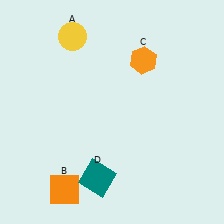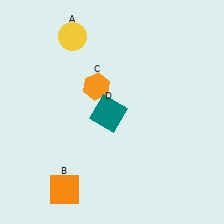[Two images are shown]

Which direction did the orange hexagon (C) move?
The orange hexagon (C) moved left.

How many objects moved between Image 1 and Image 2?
2 objects moved between the two images.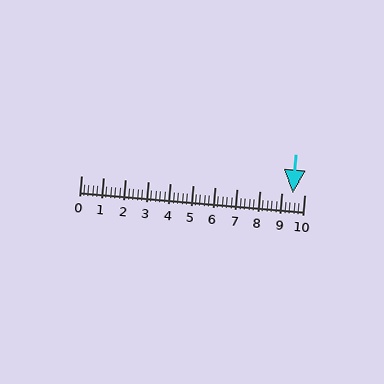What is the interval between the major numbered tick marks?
The major tick marks are spaced 1 units apart.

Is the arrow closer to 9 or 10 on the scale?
The arrow is closer to 10.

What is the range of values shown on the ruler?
The ruler shows values from 0 to 10.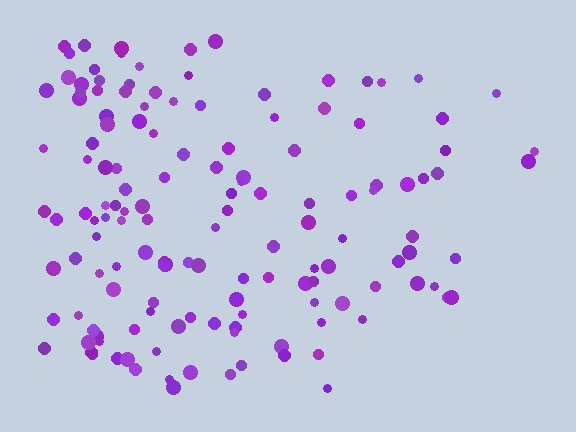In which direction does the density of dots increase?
From right to left, with the left side densest.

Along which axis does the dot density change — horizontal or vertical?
Horizontal.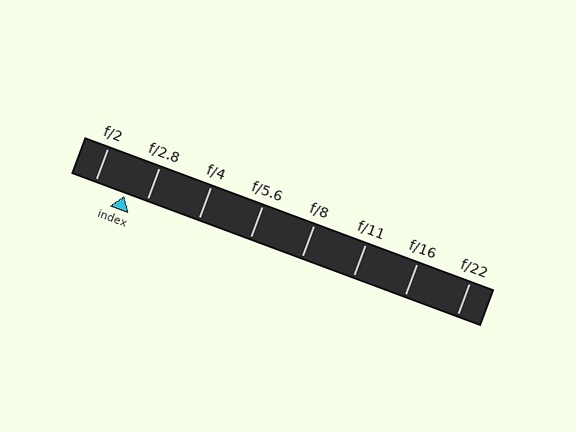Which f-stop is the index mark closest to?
The index mark is closest to f/2.8.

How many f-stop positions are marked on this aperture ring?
There are 8 f-stop positions marked.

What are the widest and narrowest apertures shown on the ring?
The widest aperture shown is f/2 and the narrowest is f/22.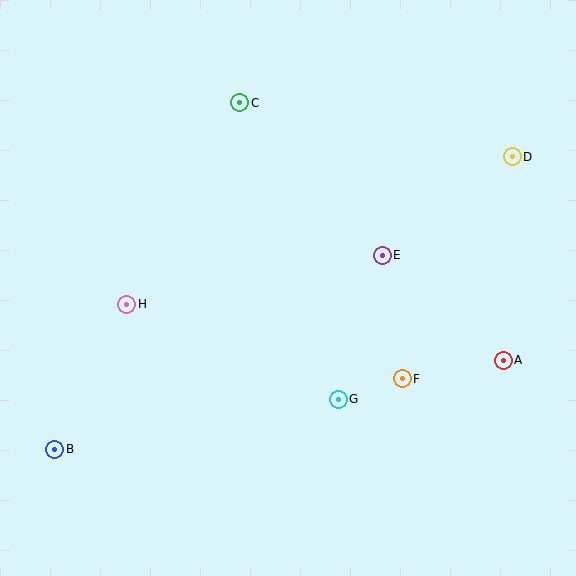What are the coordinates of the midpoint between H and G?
The midpoint between H and G is at (232, 352).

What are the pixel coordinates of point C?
Point C is at (240, 103).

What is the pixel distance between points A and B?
The distance between A and B is 457 pixels.